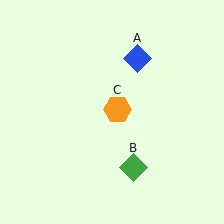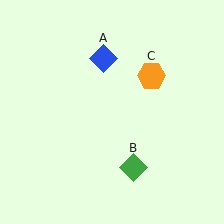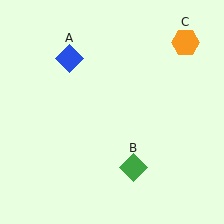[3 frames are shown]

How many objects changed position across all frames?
2 objects changed position: blue diamond (object A), orange hexagon (object C).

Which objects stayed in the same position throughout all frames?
Green diamond (object B) remained stationary.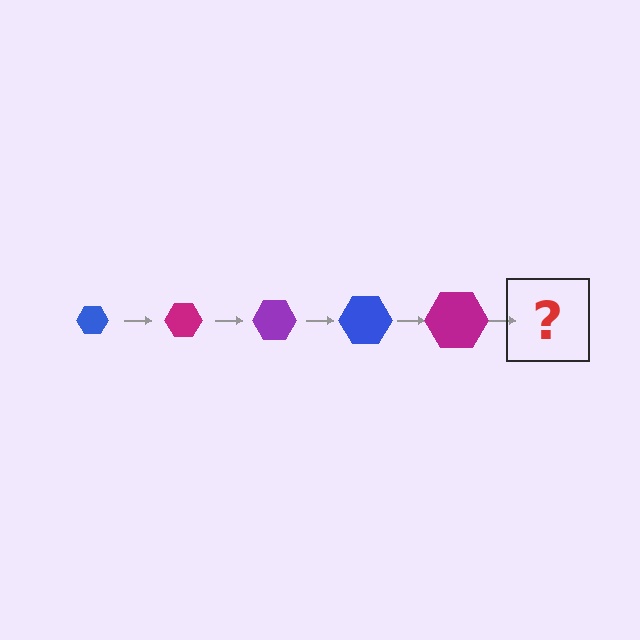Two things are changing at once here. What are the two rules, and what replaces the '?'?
The two rules are that the hexagon grows larger each step and the color cycles through blue, magenta, and purple. The '?' should be a purple hexagon, larger than the previous one.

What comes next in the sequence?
The next element should be a purple hexagon, larger than the previous one.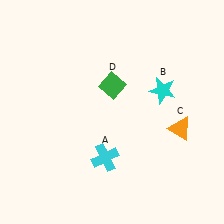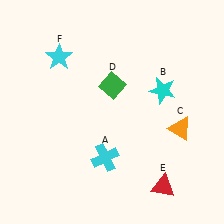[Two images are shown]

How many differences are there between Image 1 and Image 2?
There are 2 differences between the two images.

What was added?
A red triangle (E), a cyan star (F) were added in Image 2.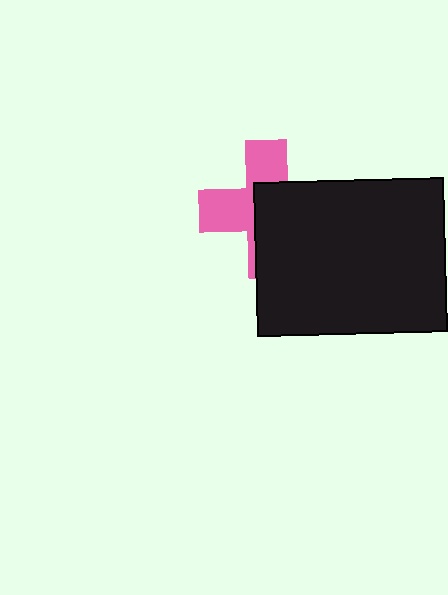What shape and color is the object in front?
The object in front is a black rectangle.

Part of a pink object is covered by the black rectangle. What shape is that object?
It is a cross.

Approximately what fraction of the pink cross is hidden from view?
Roughly 56% of the pink cross is hidden behind the black rectangle.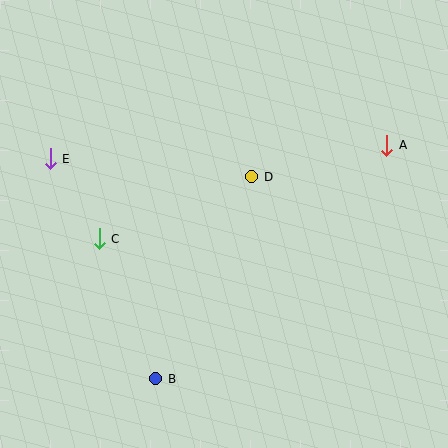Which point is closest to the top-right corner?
Point A is closest to the top-right corner.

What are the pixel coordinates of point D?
Point D is at (251, 177).